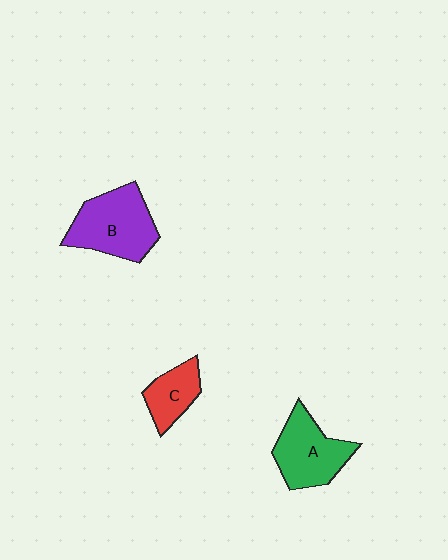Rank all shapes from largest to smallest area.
From largest to smallest: B (purple), A (green), C (red).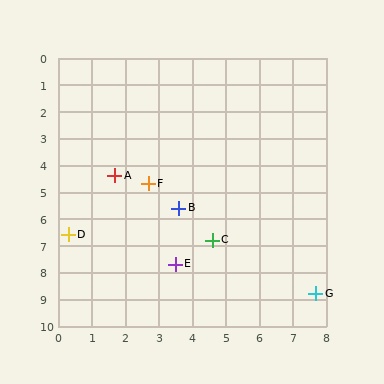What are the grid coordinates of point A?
Point A is at approximately (1.7, 4.4).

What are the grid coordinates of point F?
Point F is at approximately (2.7, 4.7).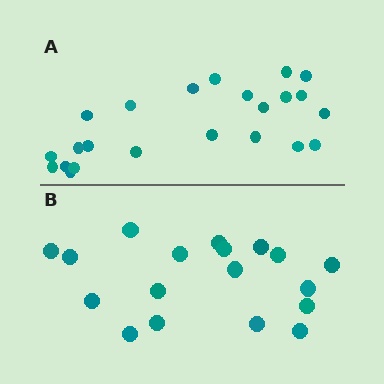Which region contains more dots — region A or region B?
Region A (the top region) has more dots.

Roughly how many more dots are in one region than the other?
Region A has about 5 more dots than region B.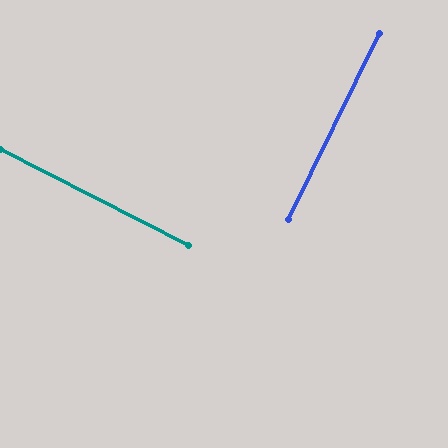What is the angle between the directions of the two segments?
Approximately 89 degrees.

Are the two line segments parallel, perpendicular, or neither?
Perpendicular — they meet at approximately 89°.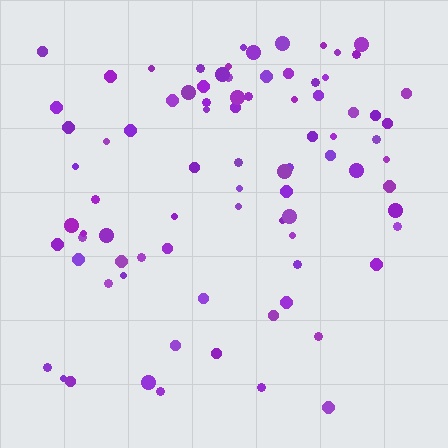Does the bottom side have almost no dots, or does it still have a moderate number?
Still a moderate number, just noticeably fewer than the top.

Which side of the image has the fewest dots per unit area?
The bottom.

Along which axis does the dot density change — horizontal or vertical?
Vertical.